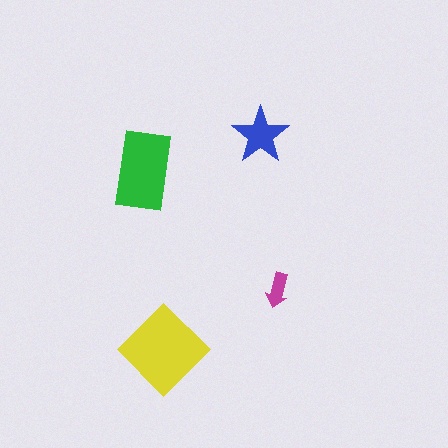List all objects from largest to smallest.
The yellow diamond, the green rectangle, the blue star, the magenta arrow.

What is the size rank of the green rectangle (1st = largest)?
2nd.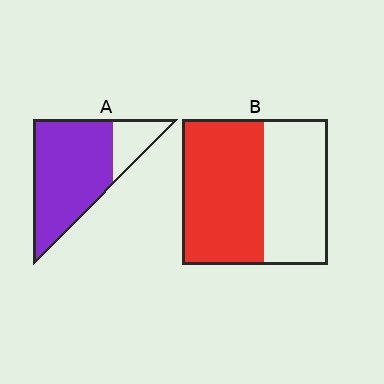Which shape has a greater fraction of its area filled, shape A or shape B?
Shape A.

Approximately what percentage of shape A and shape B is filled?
A is approximately 80% and B is approximately 55%.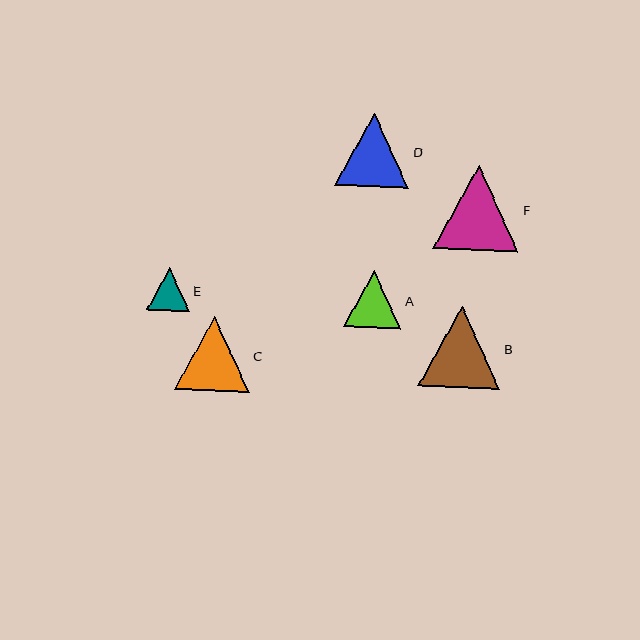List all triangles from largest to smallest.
From largest to smallest: F, B, C, D, A, E.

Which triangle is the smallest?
Triangle E is the smallest with a size of approximately 43 pixels.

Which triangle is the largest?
Triangle F is the largest with a size of approximately 85 pixels.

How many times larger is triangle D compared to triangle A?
Triangle D is approximately 1.3 times the size of triangle A.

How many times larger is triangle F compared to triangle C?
Triangle F is approximately 1.1 times the size of triangle C.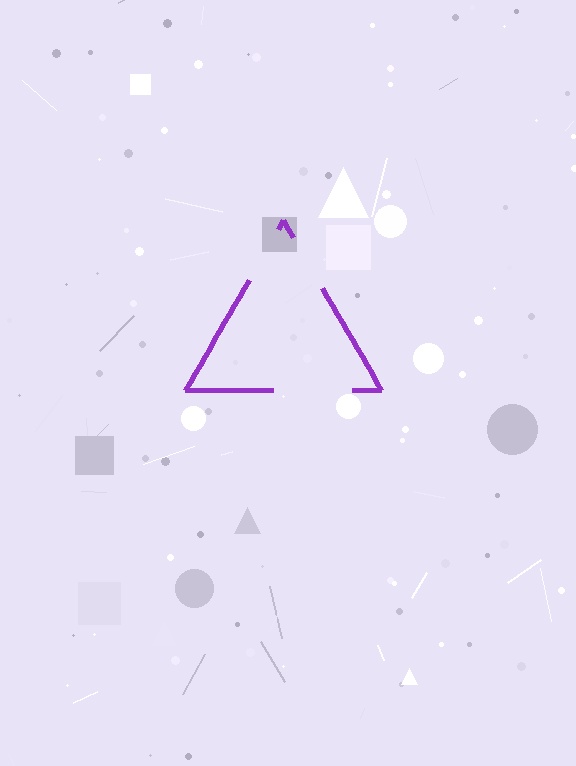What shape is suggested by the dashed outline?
The dashed outline suggests a triangle.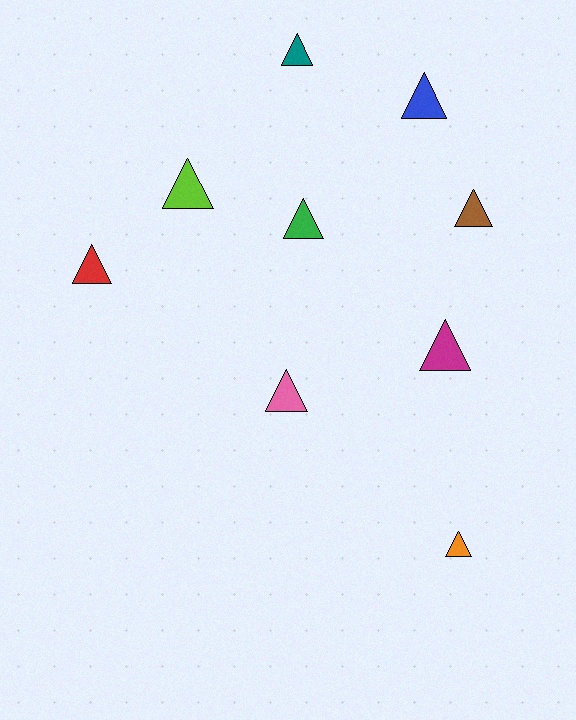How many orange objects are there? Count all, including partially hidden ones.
There is 1 orange object.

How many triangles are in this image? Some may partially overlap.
There are 9 triangles.